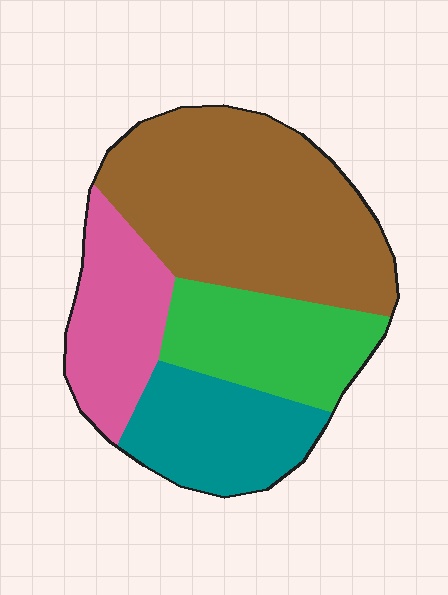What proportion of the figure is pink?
Pink covers 18% of the figure.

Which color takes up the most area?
Brown, at roughly 45%.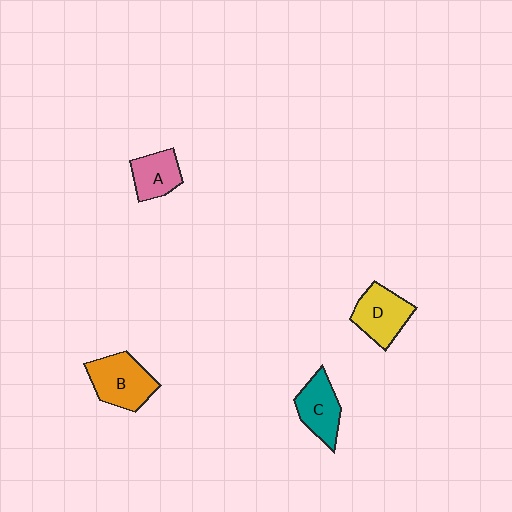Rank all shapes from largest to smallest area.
From largest to smallest: B (orange), D (yellow), C (teal), A (pink).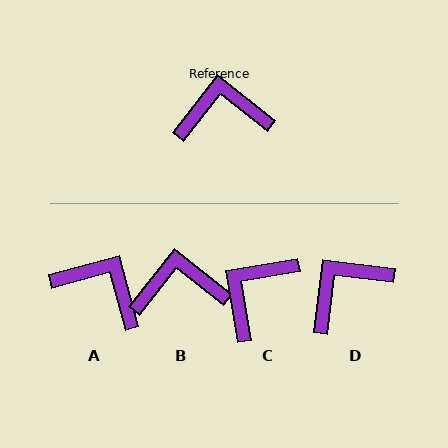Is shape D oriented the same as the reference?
No, it is off by about 31 degrees.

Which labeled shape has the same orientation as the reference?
B.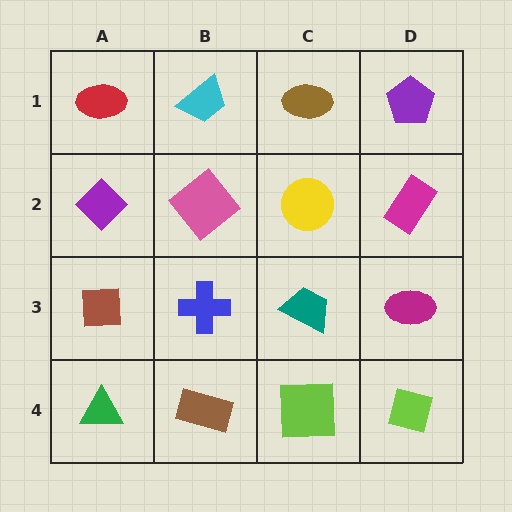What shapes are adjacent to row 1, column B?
A pink diamond (row 2, column B), a red ellipse (row 1, column A), a brown ellipse (row 1, column C).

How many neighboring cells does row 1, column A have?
2.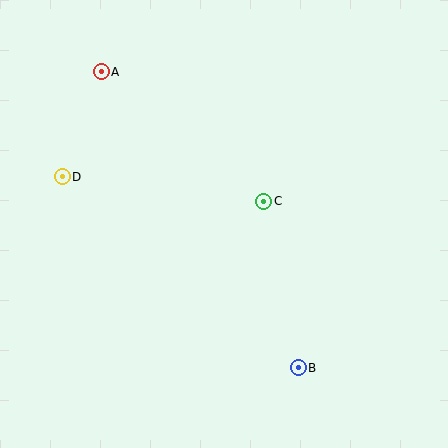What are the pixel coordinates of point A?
Point A is at (101, 72).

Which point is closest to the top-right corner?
Point C is closest to the top-right corner.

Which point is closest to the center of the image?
Point C at (264, 201) is closest to the center.